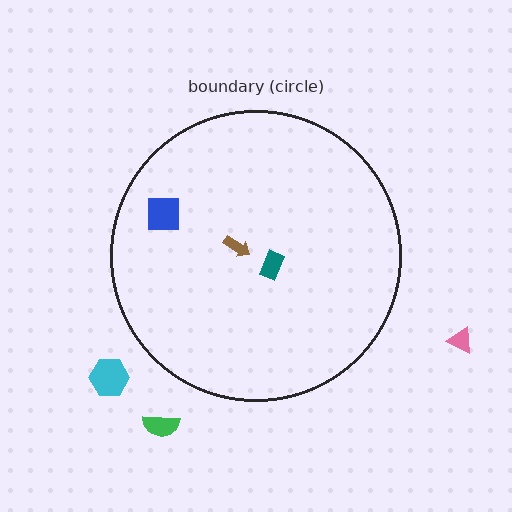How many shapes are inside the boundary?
3 inside, 3 outside.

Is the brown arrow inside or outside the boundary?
Inside.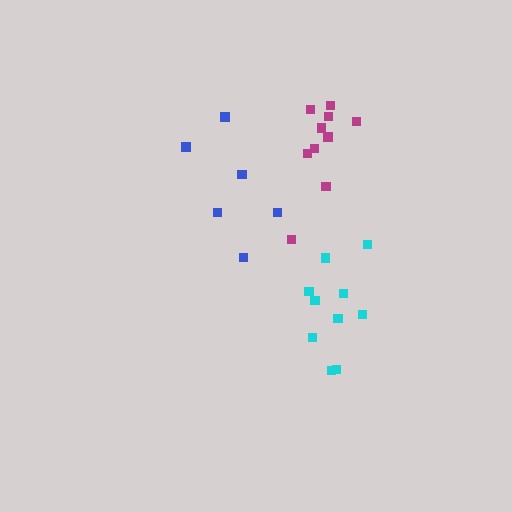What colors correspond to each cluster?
The clusters are colored: cyan, magenta, blue.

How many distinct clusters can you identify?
There are 3 distinct clusters.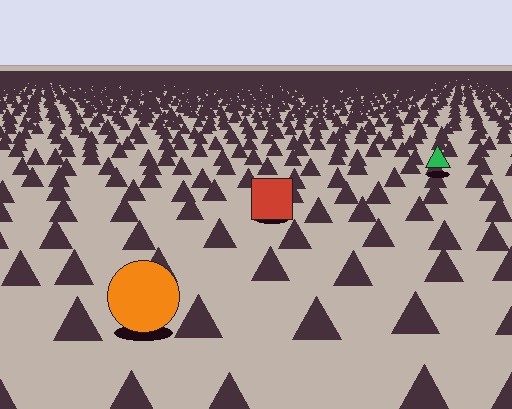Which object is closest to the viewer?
The orange circle is closest. The texture marks near it are larger and more spread out.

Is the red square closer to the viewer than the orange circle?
No. The orange circle is closer — you can tell from the texture gradient: the ground texture is coarser near it.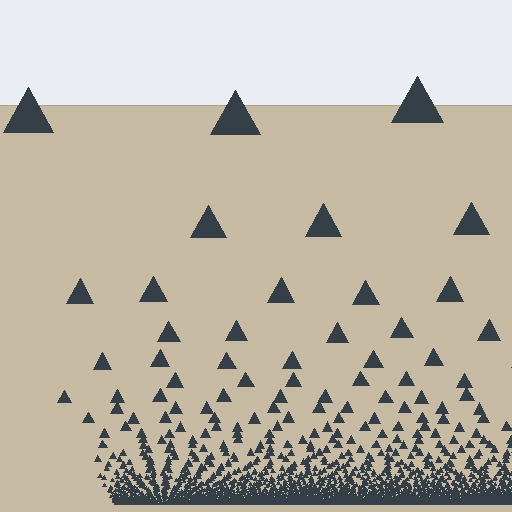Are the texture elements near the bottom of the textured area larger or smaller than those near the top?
Smaller. The gradient is inverted — elements near the bottom are smaller and denser.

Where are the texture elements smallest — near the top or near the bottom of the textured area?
Near the bottom.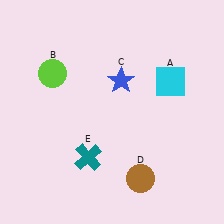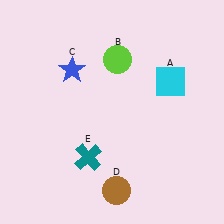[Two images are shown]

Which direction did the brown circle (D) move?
The brown circle (D) moved left.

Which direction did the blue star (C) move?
The blue star (C) moved left.